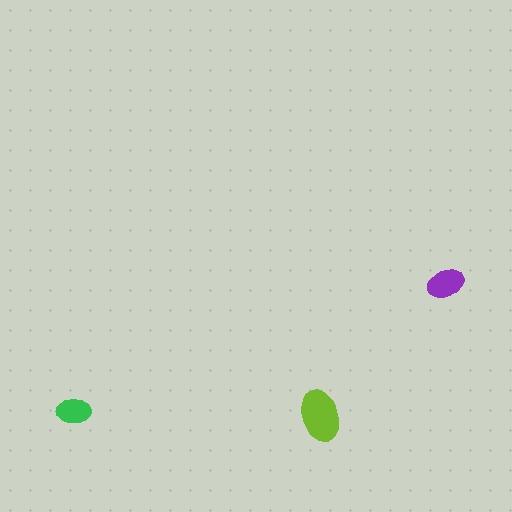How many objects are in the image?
There are 3 objects in the image.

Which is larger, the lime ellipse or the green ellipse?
The lime one.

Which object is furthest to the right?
The purple ellipse is rightmost.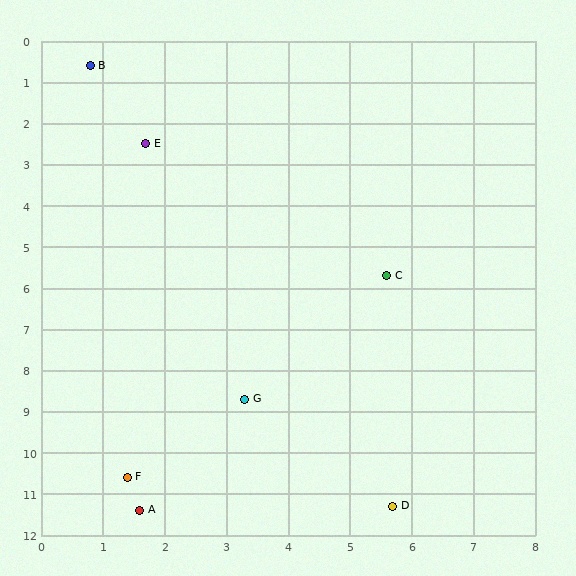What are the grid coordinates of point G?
Point G is at approximately (3.3, 8.7).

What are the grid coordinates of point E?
Point E is at approximately (1.7, 2.5).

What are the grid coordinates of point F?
Point F is at approximately (1.4, 10.6).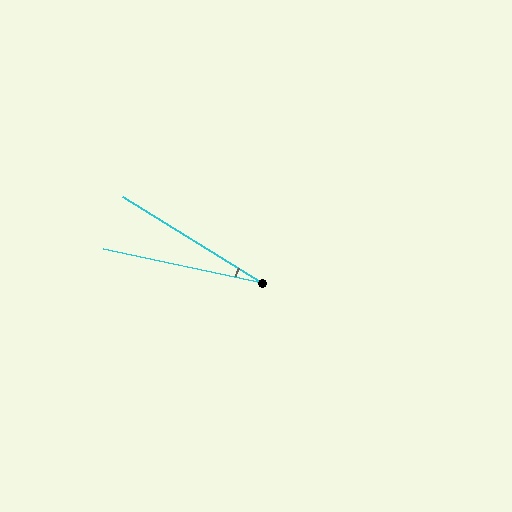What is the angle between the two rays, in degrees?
Approximately 20 degrees.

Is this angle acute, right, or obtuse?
It is acute.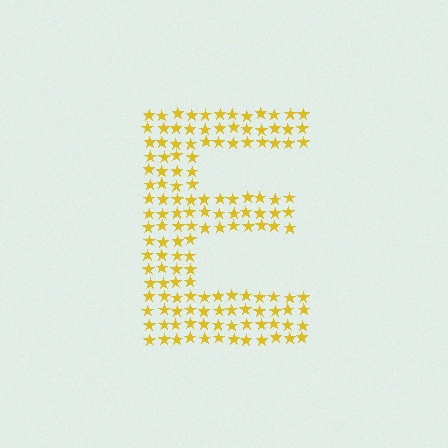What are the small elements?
The small elements are stars.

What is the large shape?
The large shape is the letter E.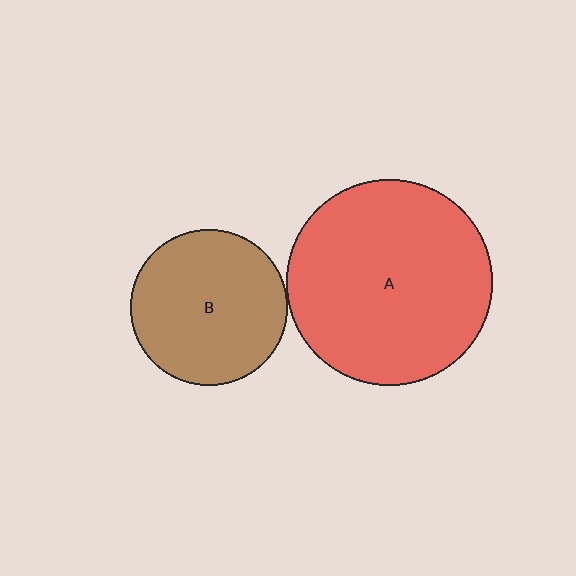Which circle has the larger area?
Circle A (red).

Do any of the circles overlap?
No, none of the circles overlap.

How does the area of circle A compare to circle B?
Approximately 1.7 times.